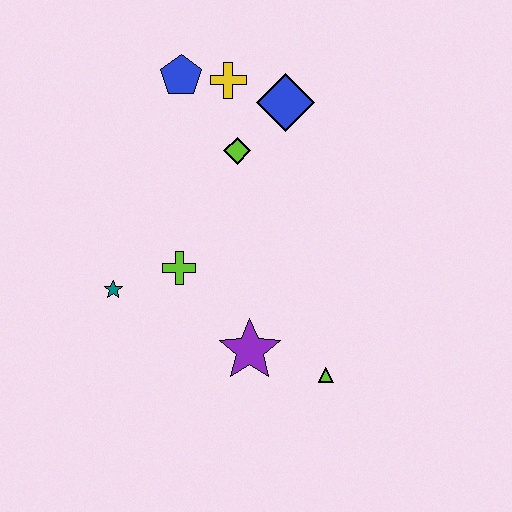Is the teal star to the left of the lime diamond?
Yes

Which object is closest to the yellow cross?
The blue pentagon is closest to the yellow cross.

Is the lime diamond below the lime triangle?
No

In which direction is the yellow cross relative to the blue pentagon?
The yellow cross is to the right of the blue pentagon.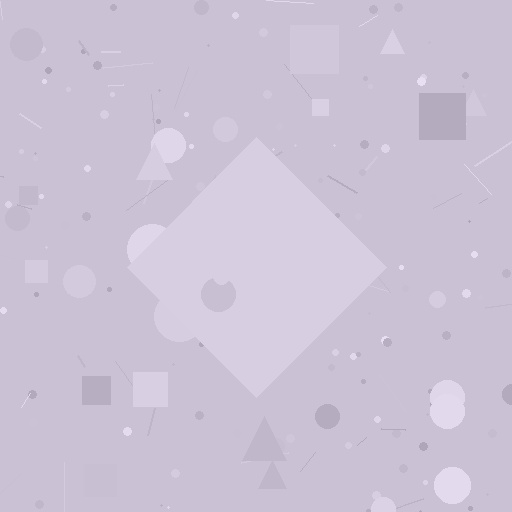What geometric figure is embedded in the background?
A diamond is embedded in the background.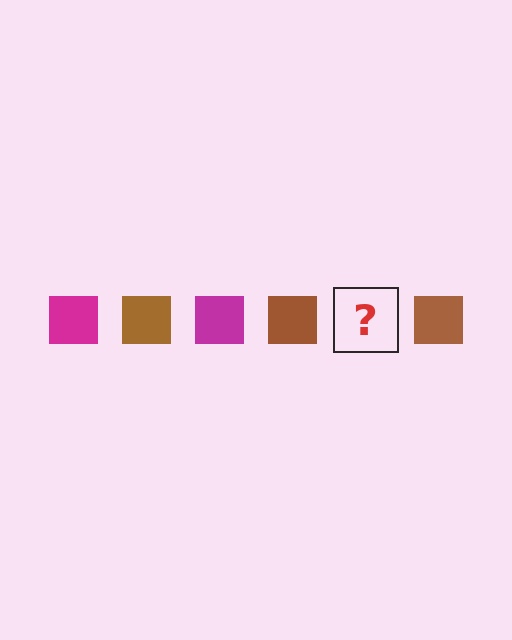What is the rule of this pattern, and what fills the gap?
The rule is that the pattern cycles through magenta, brown squares. The gap should be filled with a magenta square.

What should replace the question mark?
The question mark should be replaced with a magenta square.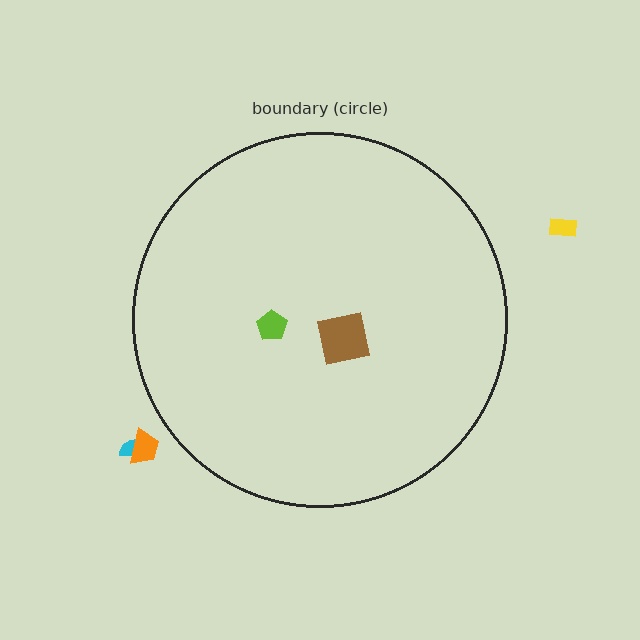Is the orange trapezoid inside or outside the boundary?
Outside.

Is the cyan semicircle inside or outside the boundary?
Outside.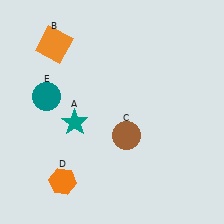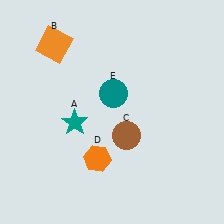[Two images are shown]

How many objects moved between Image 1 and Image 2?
2 objects moved between the two images.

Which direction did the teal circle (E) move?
The teal circle (E) moved right.